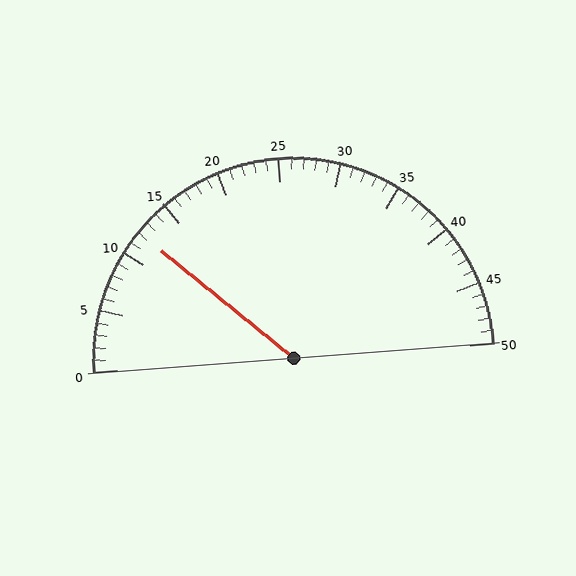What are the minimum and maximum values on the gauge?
The gauge ranges from 0 to 50.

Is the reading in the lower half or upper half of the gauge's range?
The reading is in the lower half of the range (0 to 50).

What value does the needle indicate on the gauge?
The needle indicates approximately 12.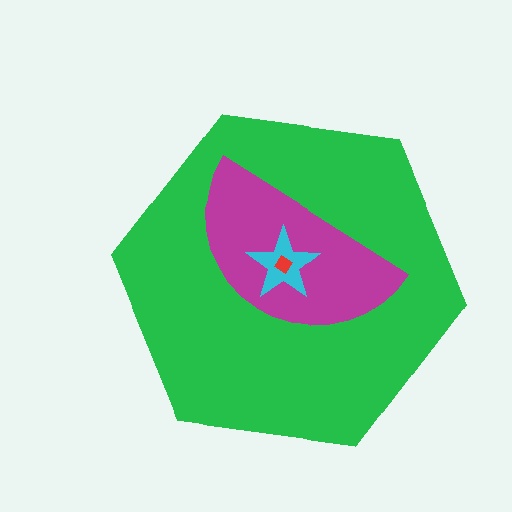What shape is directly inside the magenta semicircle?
The cyan star.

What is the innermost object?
The red diamond.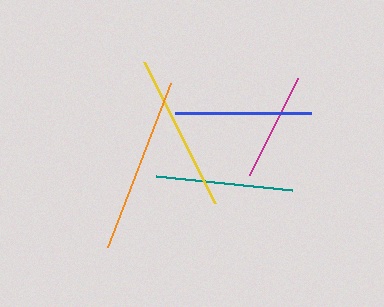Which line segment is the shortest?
The magenta line is the shortest at approximately 108 pixels.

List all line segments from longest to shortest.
From longest to shortest: orange, yellow, teal, blue, magenta.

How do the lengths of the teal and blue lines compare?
The teal and blue lines are approximately the same length.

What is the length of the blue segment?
The blue segment is approximately 137 pixels long.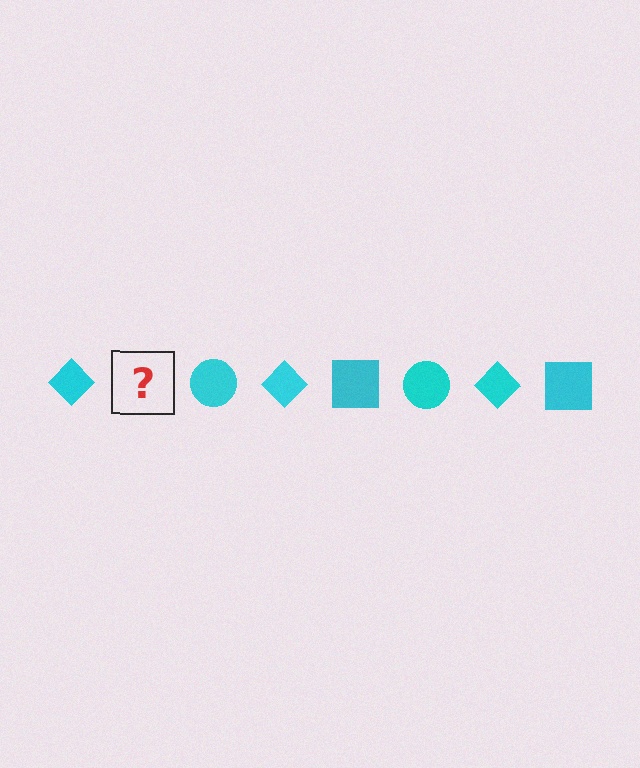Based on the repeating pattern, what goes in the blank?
The blank should be a cyan square.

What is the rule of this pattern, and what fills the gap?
The rule is that the pattern cycles through diamond, square, circle shapes in cyan. The gap should be filled with a cyan square.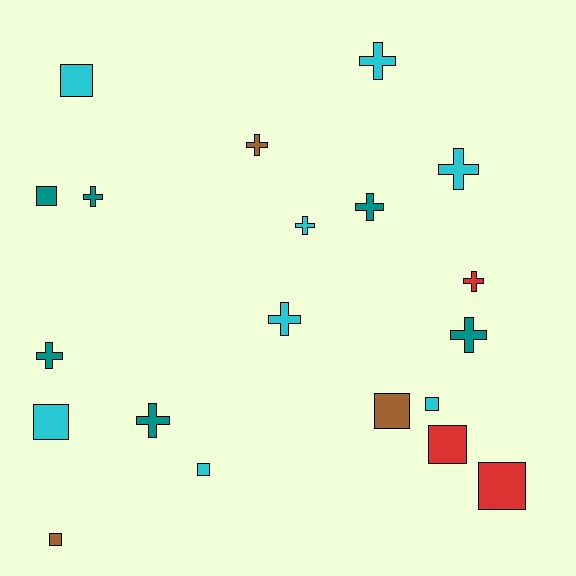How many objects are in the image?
There are 20 objects.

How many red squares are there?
There are 2 red squares.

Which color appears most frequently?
Cyan, with 8 objects.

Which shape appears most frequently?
Cross, with 11 objects.